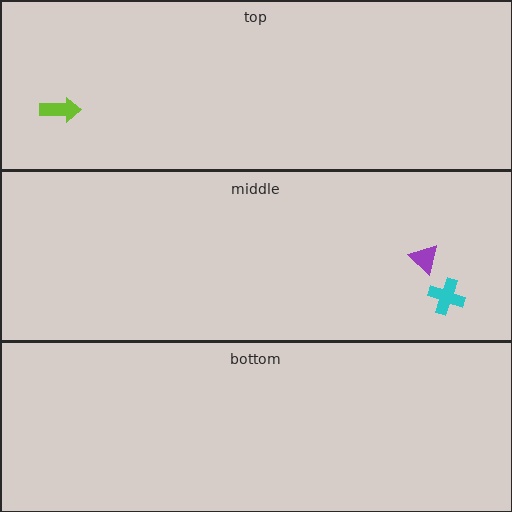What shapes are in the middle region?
The cyan cross, the purple triangle.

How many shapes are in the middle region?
2.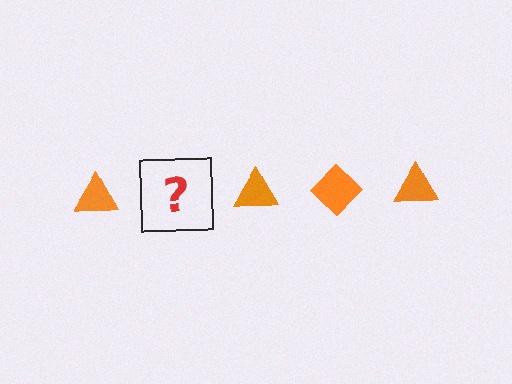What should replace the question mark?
The question mark should be replaced with an orange diamond.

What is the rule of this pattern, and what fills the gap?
The rule is that the pattern cycles through triangle, diamond shapes in orange. The gap should be filled with an orange diamond.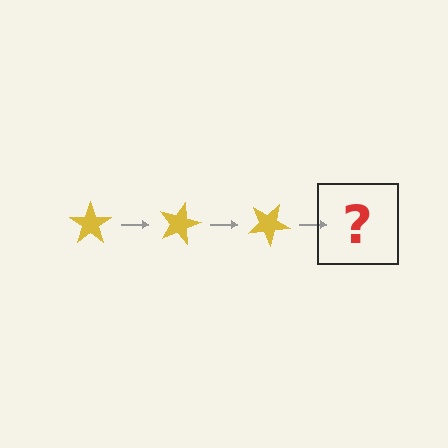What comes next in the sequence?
The next element should be a yellow star rotated 45 degrees.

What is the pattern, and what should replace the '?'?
The pattern is that the star rotates 15 degrees each step. The '?' should be a yellow star rotated 45 degrees.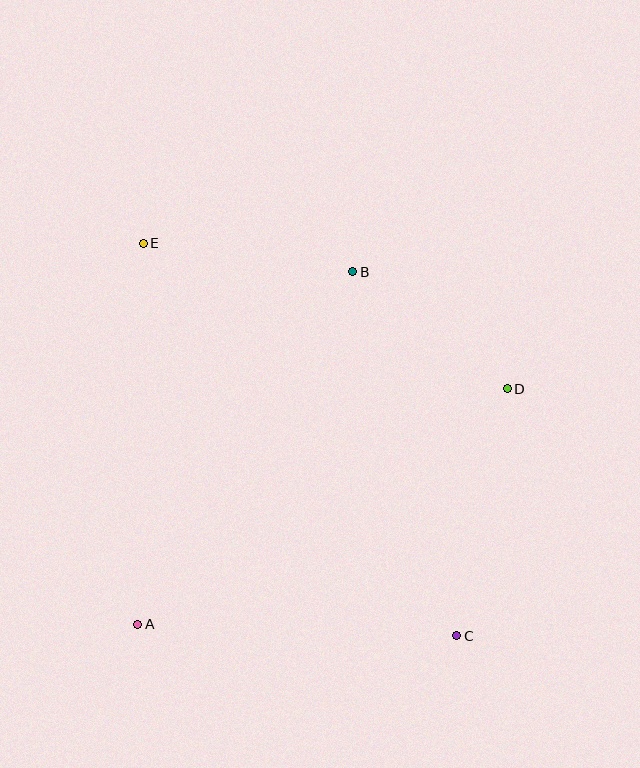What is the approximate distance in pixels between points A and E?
The distance between A and E is approximately 381 pixels.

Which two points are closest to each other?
Points B and D are closest to each other.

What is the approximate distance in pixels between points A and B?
The distance between A and B is approximately 413 pixels.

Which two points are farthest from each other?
Points C and E are farthest from each other.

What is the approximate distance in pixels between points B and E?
The distance between B and E is approximately 212 pixels.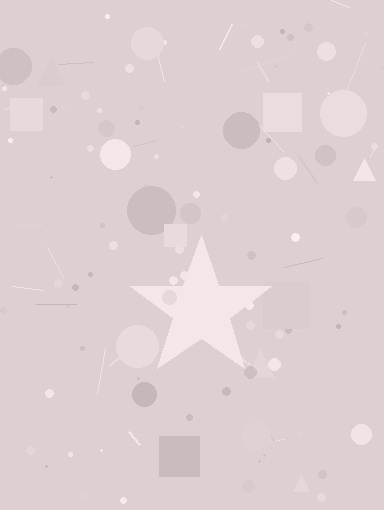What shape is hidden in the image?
A star is hidden in the image.